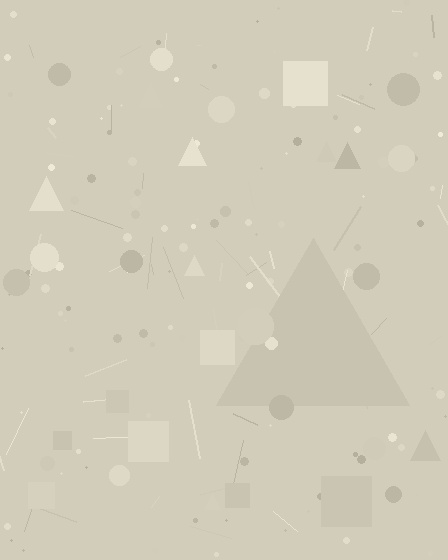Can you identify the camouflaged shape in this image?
The camouflaged shape is a triangle.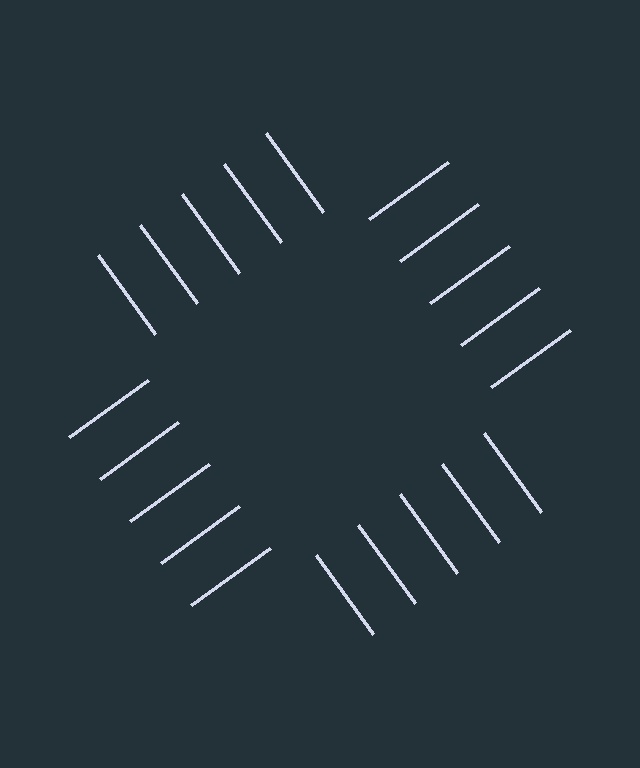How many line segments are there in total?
20 — 5 along each of the 4 edges.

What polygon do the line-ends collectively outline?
An illusory square — the line segments terminate on its edges but no continuous stroke is drawn.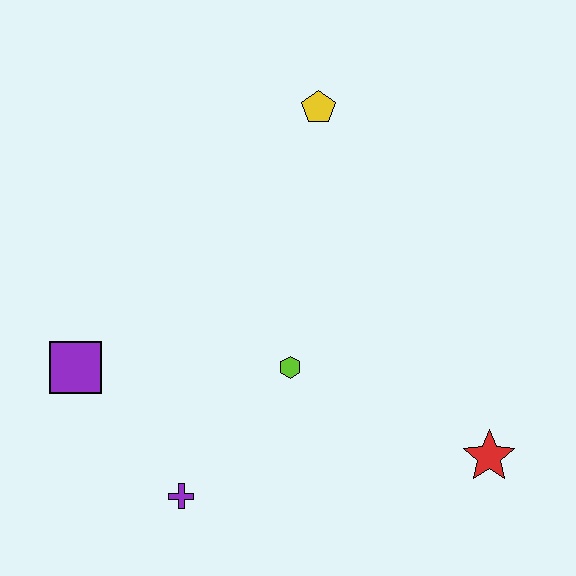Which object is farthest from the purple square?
The red star is farthest from the purple square.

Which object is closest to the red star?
The lime hexagon is closest to the red star.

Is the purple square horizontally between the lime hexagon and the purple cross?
No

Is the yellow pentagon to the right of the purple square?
Yes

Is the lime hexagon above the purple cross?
Yes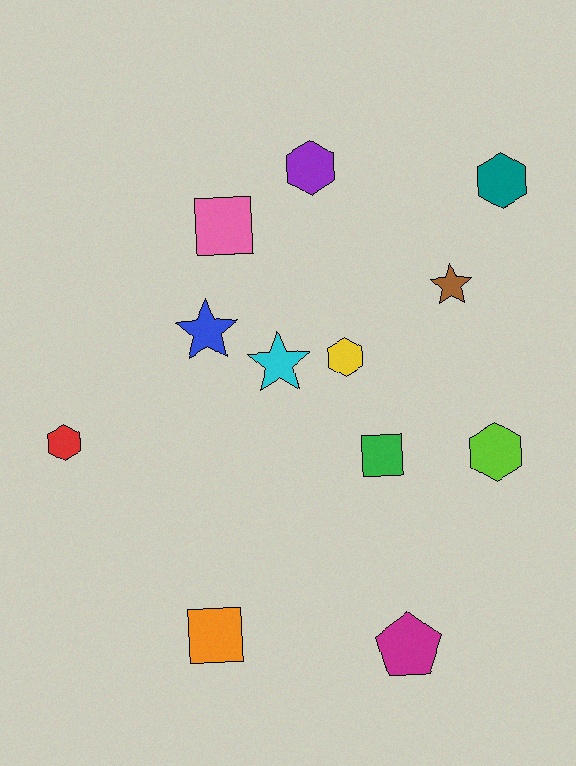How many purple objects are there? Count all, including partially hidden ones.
There is 1 purple object.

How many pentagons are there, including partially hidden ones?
There is 1 pentagon.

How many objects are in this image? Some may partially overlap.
There are 12 objects.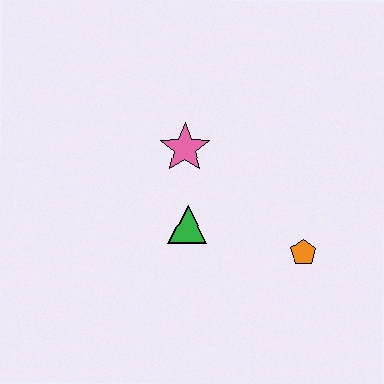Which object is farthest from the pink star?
The orange pentagon is farthest from the pink star.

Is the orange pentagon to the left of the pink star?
No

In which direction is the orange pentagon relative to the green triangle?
The orange pentagon is to the right of the green triangle.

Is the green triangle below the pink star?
Yes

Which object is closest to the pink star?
The green triangle is closest to the pink star.